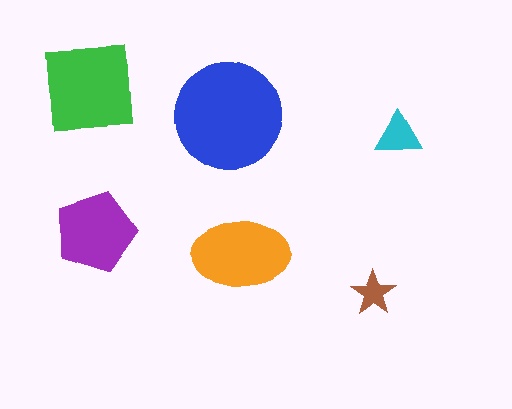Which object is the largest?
The blue circle.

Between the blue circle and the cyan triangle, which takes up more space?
The blue circle.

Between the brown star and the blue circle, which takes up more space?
The blue circle.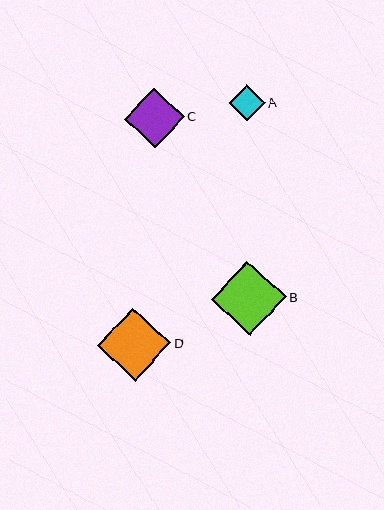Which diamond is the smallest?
Diamond A is the smallest with a size of approximately 36 pixels.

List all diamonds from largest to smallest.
From largest to smallest: B, D, C, A.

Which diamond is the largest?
Diamond B is the largest with a size of approximately 74 pixels.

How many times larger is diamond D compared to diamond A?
Diamond D is approximately 2.0 times the size of diamond A.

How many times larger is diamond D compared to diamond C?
Diamond D is approximately 1.2 times the size of diamond C.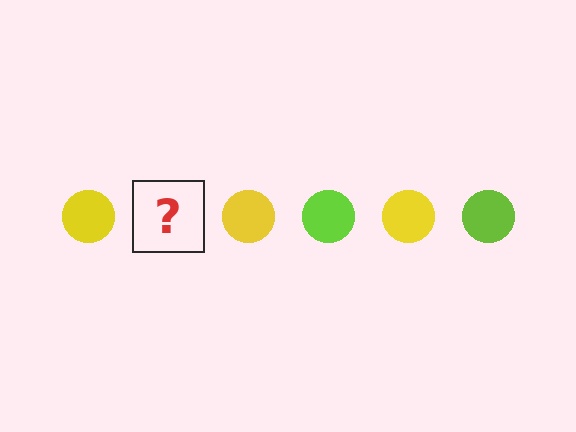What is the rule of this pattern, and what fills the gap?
The rule is that the pattern cycles through yellow, lime circles. The gap should be filled with a lime circle.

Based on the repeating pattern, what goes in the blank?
The blank should be a lime circle.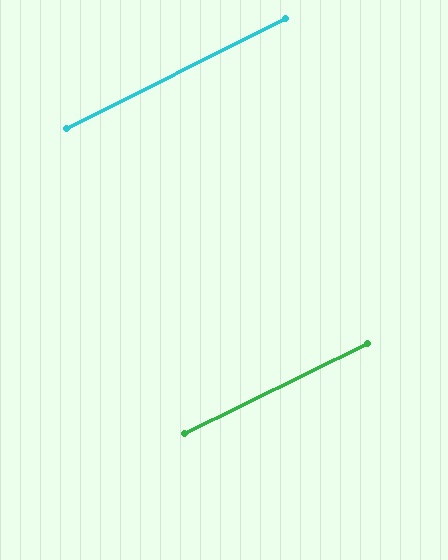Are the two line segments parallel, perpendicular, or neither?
Parallel — their directions differ by only 0.5°.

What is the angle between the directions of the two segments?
Approximately 1 degree.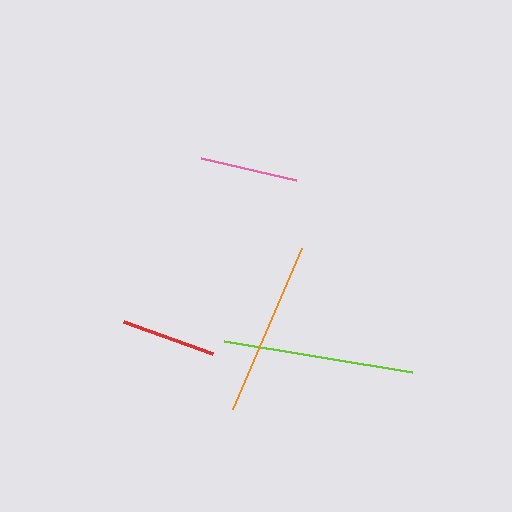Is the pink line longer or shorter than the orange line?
The orange line is longer than the pink line.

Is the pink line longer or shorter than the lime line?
The lime line is longer than the pink line.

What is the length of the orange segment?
The orange segment is approximately 175 pixels long.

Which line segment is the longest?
The lime line is the longest at approximately 191 pixels.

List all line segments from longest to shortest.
From longest to shortest: lime, orange, pink, red.